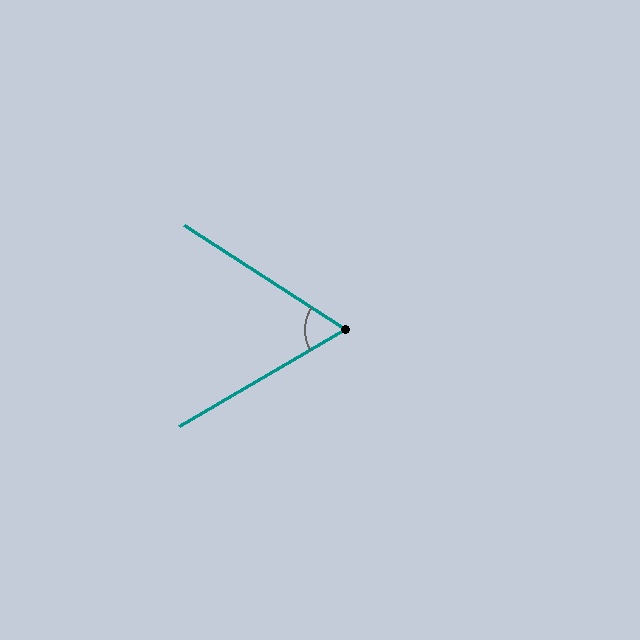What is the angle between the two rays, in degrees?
Approximately 63 degrees.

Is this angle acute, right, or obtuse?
It is acute.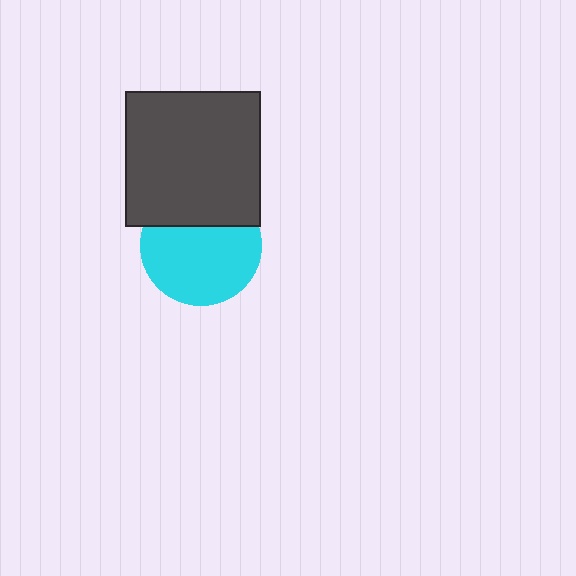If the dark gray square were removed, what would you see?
You would see the complete cyan circle.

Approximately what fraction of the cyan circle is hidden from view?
Roughly 31% of the cyan circle is hidden behind the dark gray square.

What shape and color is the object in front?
The object in front is a dark gray square.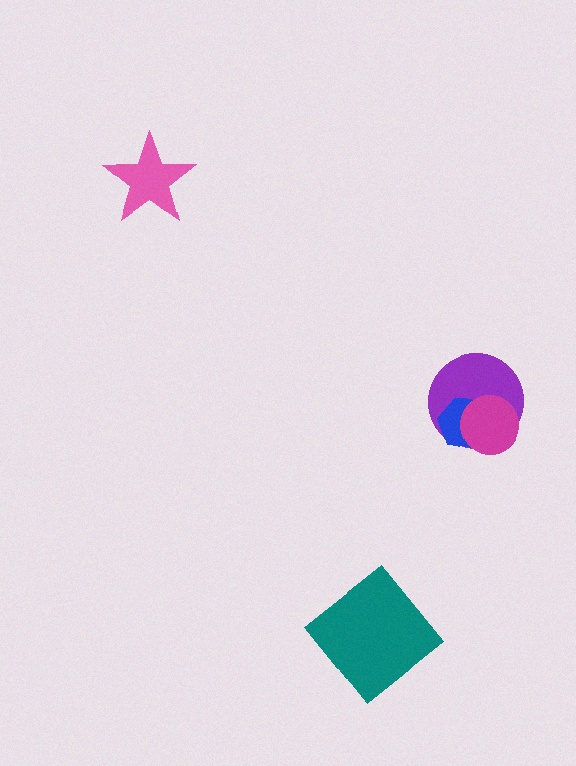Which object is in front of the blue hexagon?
The magenta circle is in front of the blue hexagon.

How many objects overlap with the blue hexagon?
2 objects overlap with the blue hexagon.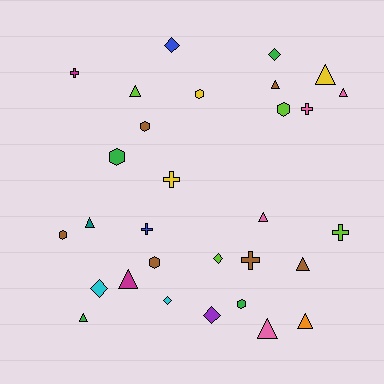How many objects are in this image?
There are 30 objects.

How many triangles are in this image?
There are 11 triangles.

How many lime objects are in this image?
There are 4 lime objects.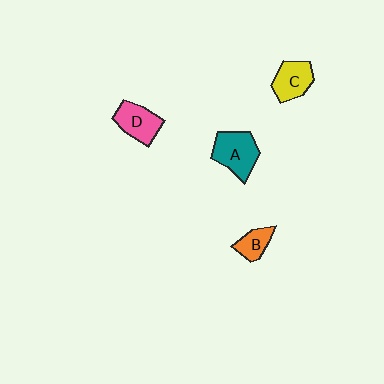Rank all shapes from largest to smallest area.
From largest to smallest: A (teal), D (pink), C (yellow), B (orange).